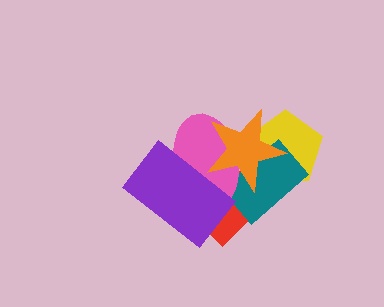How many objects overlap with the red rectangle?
4 objects overlap with the red rectangle.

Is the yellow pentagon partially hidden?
Yes, it is partially covered by another shape.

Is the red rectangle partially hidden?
Yes, it is partially covered by another shape.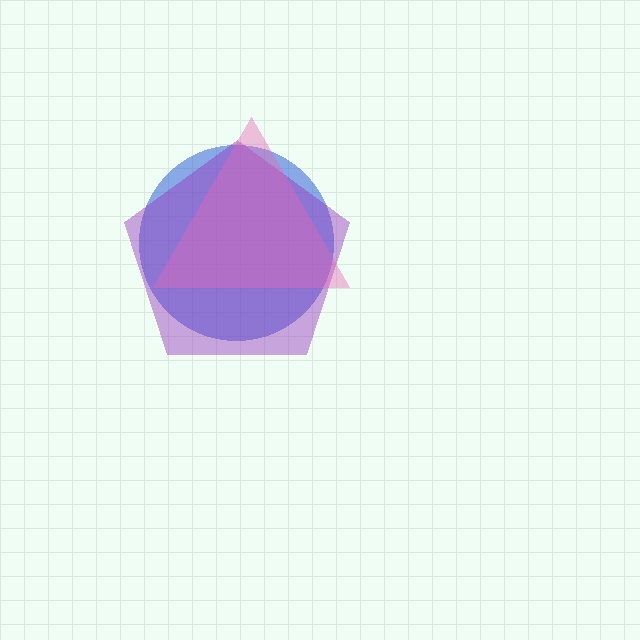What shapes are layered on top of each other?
The layered shapes are: a blue circle, a purple pentagon, a pink triangle.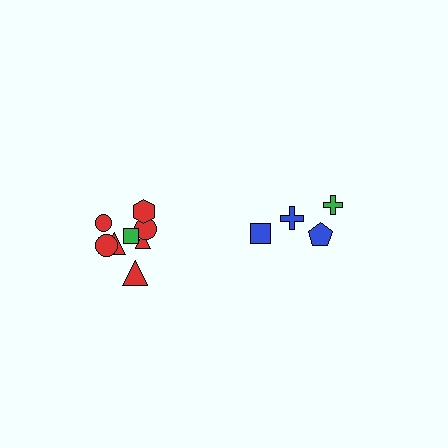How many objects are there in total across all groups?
There are 12 objects.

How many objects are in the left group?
There are 8 objects.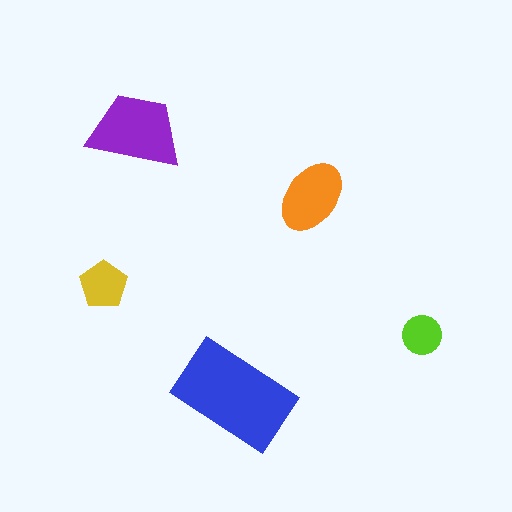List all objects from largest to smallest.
The blue rectangle, the purple trapezoid, the orange ellipse, the yellow pentagon, the lime circle.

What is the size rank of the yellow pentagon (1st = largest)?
4th.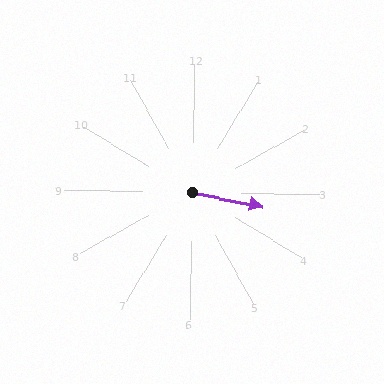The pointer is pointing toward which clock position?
Roughly 3 o'clock.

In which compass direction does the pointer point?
East.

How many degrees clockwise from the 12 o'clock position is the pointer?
Approximately 101 degrees.